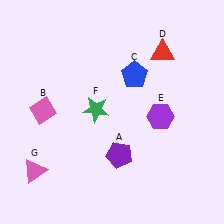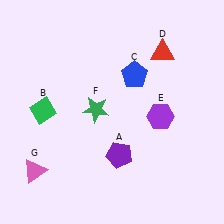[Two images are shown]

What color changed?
The diamond (B) changed from pink in Image 1 to green in Image 2.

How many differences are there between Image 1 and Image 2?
There is 1 difference between the two images.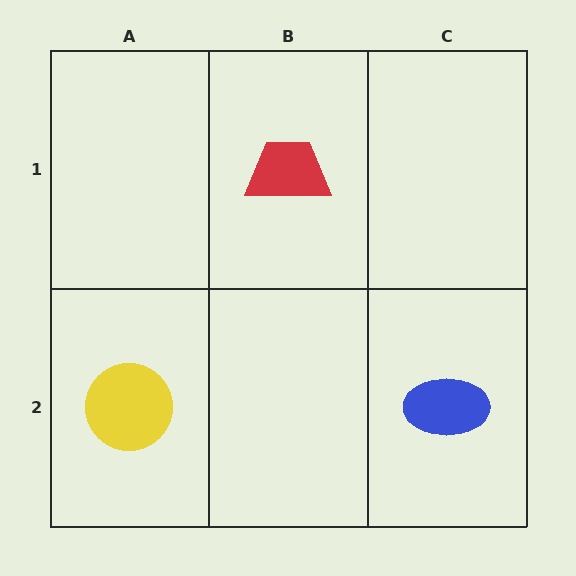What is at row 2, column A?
A yellow circle.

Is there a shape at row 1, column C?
No, that cell is empty.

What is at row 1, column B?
A red trapezoid.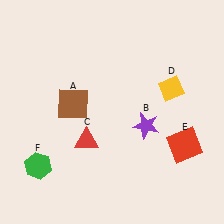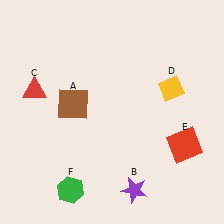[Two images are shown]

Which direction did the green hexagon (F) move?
The green hexagon (F) moved right.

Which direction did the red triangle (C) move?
The red triangle (C) moved left.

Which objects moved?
The objects that moved are: the purple star (B), the red triangle (C), the green hexagon (F).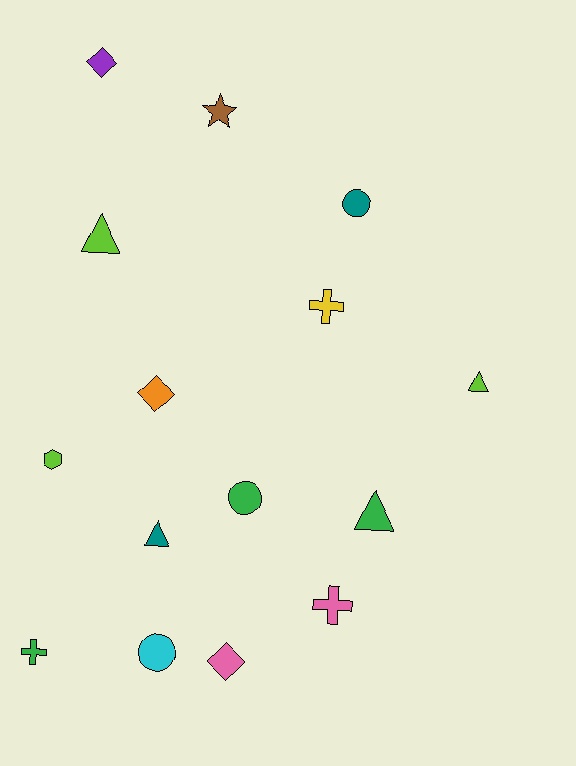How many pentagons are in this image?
There are no pentagons.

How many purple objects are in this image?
There is 1 purple object.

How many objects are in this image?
There are 15 objects.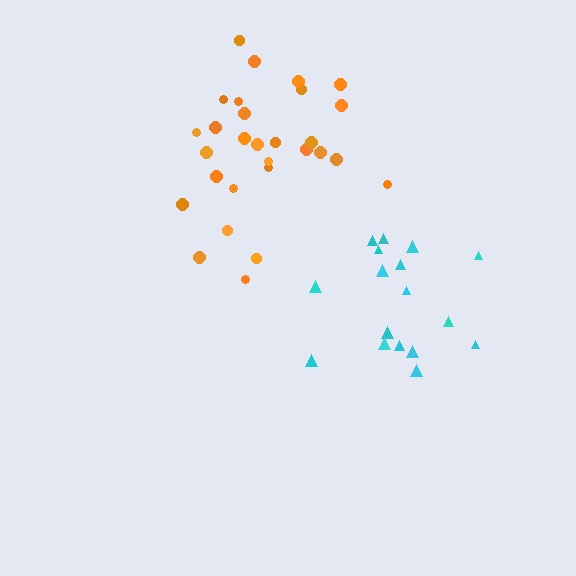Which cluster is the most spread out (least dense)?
Cyan.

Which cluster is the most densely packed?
Orange.